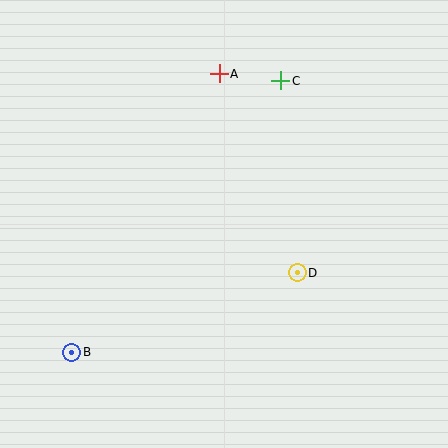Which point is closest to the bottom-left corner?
Point B is closest to the bottom-left corner.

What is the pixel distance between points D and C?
The distance between D and C is 192 pixels.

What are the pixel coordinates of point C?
Point C is at (281, 81).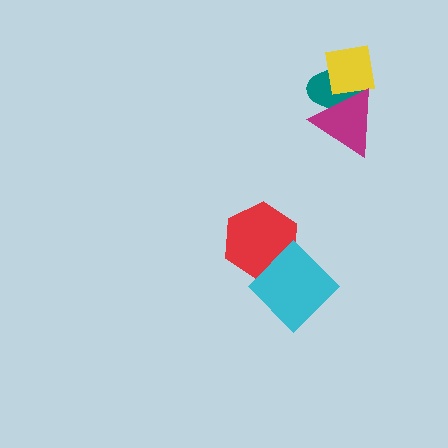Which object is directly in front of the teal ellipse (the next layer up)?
The yellow square is directly in front of the teal ellipse.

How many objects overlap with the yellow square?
2 objects overlap with the yellow square.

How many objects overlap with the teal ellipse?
2 objects overlap with the teal ellipse.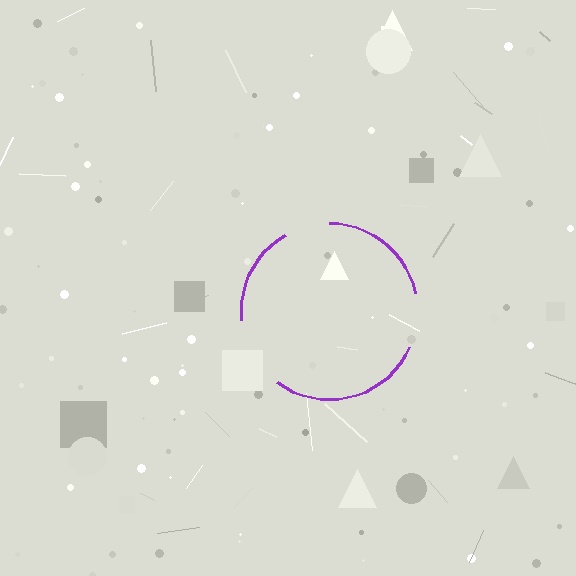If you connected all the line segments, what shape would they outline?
They would outline a circle.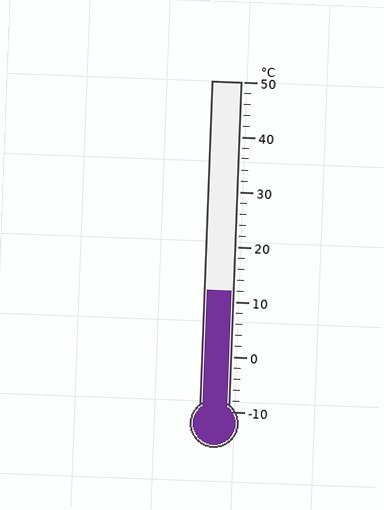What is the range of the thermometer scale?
The thermometer scale ranges from -10°C to 50°C.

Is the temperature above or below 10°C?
The temperature is above 10°C.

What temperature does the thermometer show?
The thermometer shows approximately 12°C.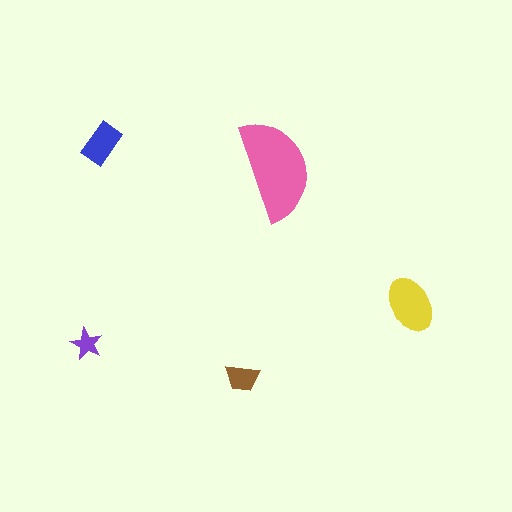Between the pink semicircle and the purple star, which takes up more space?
The pink semicircle.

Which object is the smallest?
The purple star.